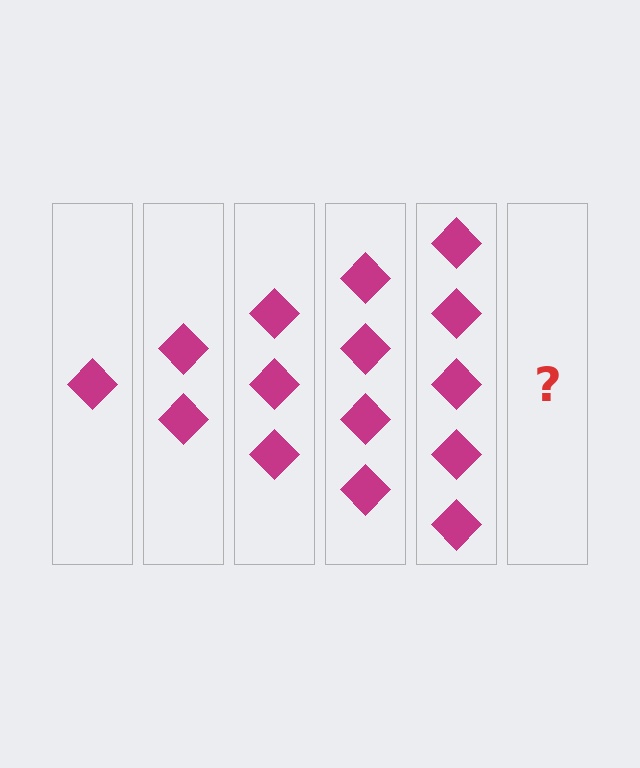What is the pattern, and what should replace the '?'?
The pattern is that each step adds one more diamond. The '?' should be 6 diamonds.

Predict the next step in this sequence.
The next step is 6 diamonds.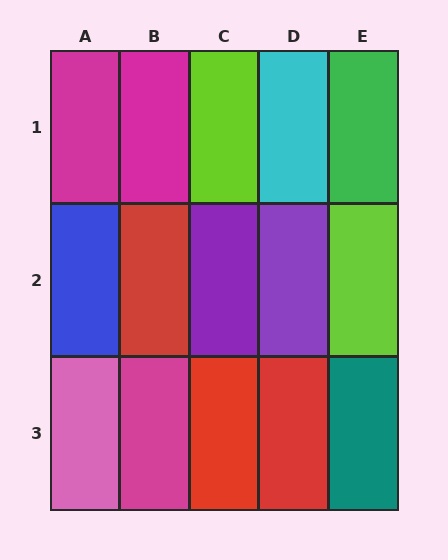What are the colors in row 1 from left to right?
Magenta, magenta, lime, cyan, green.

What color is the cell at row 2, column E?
Lime.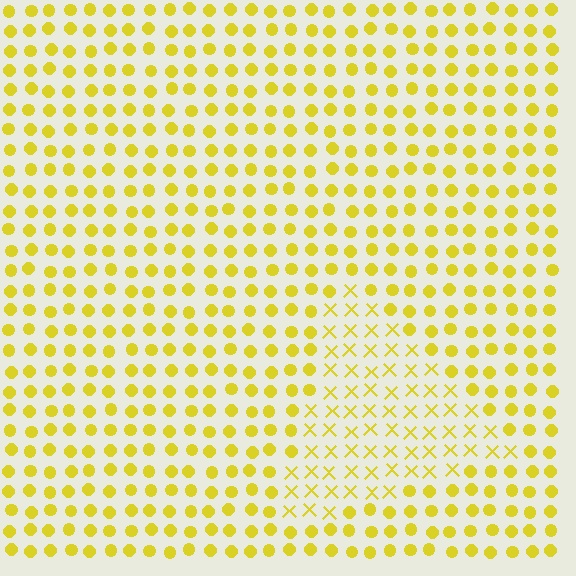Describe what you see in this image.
The image is filled with small yellow elements arranged in a uniform grid. A triangle-shaped region contains X marks, while the surrounding area contains circles. The boundary is defined purely by the change in element shape.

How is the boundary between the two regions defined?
The boundary is defined by a change in element shape: X marks inside vs. circles outside. All elements share the same color and spacing.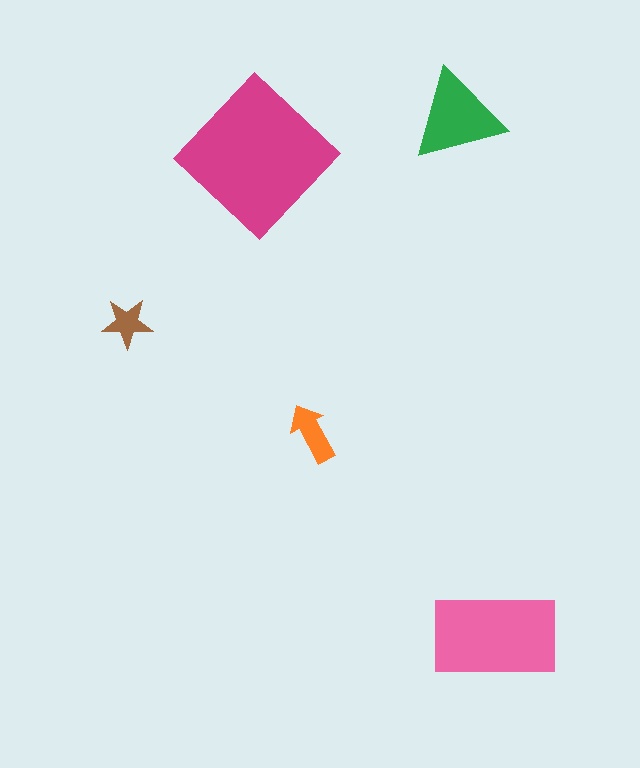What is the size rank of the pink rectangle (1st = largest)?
2nd.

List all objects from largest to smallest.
The magenta diamond, the pink rectangle, the green triangle, the orange arrow, the brown star.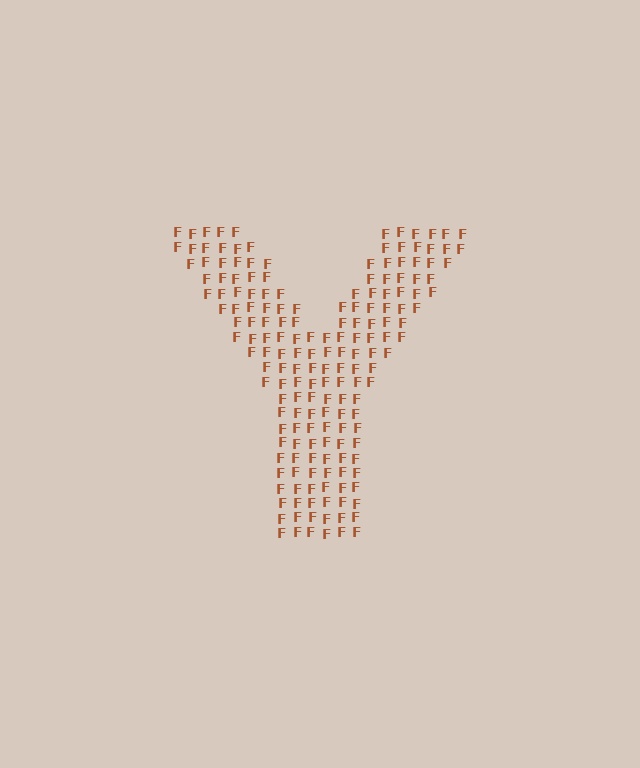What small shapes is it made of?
It is made of small letter F's.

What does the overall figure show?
The overall figure shows the letter Y.